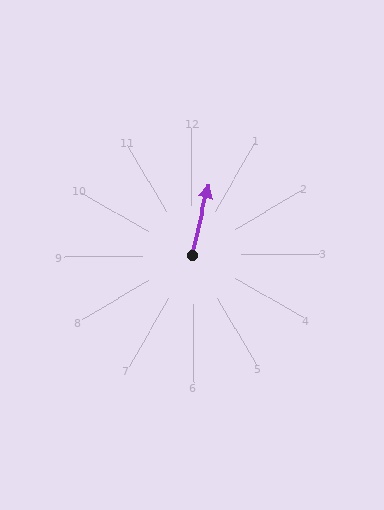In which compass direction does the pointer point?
North.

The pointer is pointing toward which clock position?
Roughly 12 o'clock.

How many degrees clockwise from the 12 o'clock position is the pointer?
Approximately 14 degrees.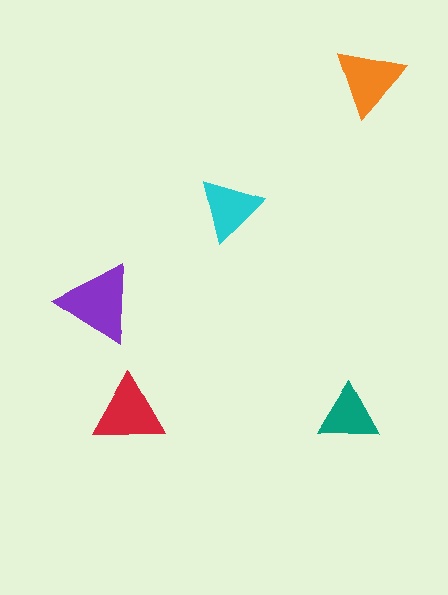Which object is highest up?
The orange triangle is topmost.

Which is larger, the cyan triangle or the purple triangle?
The purple one.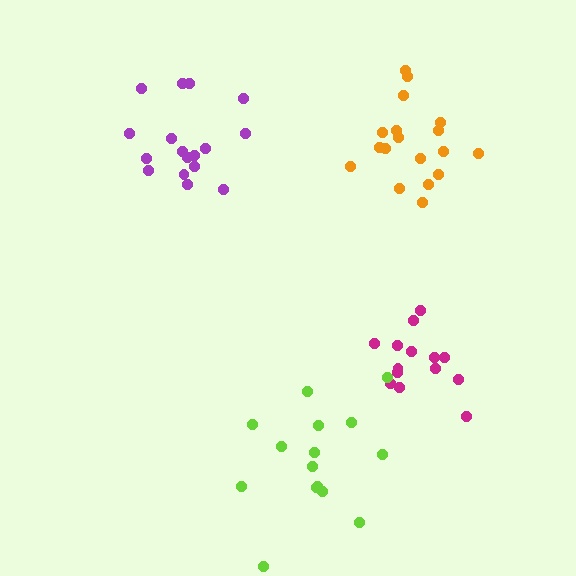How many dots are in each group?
Group 1: 17 dots, Group 2: 14 dots, Group 3: 15 dots, Group 4: 18 dots (64 total).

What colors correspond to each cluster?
The clusters are colored: purple, magenta, lime, orange.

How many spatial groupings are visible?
There are 4 spatial groupings.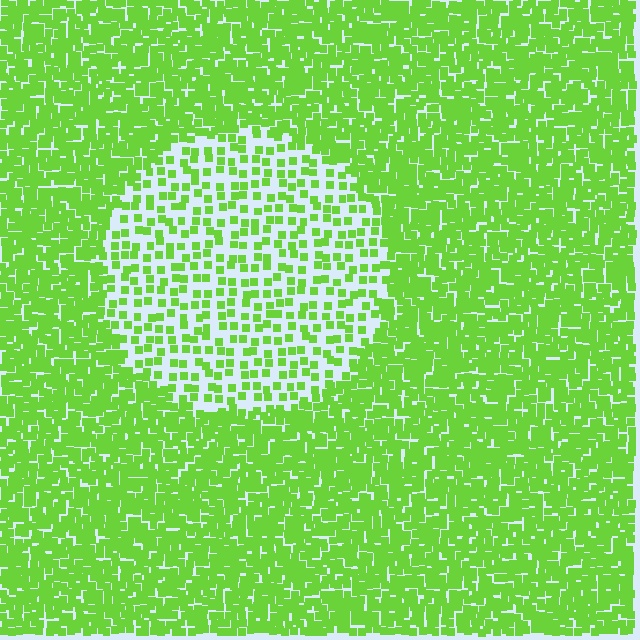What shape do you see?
I see a circle.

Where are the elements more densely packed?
The elements are more densely packed outside the circle boundary.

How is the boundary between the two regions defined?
The boundary is defined by a change in element density (approximately 2.5x ratio). All elements are the same color, size, and shape.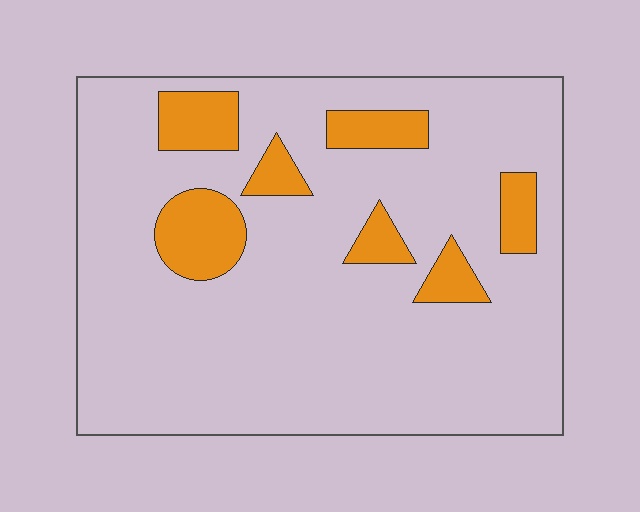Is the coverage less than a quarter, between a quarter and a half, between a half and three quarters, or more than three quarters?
Less than a quarter.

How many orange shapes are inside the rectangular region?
7.